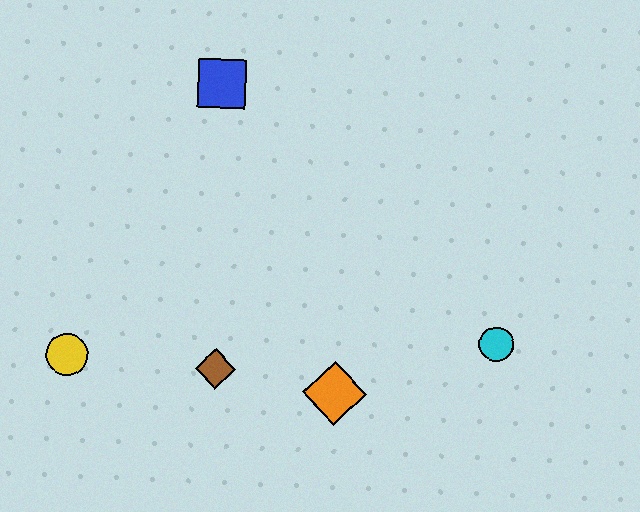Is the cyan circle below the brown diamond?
No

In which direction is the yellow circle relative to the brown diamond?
The yellow circle is to the left of the brown diamond.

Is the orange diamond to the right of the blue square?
Yes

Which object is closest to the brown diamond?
The orange diamond is closest to the brown diamond.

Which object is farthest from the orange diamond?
The blue square is farthest from the orange diamond.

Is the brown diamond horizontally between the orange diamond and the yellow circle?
Yes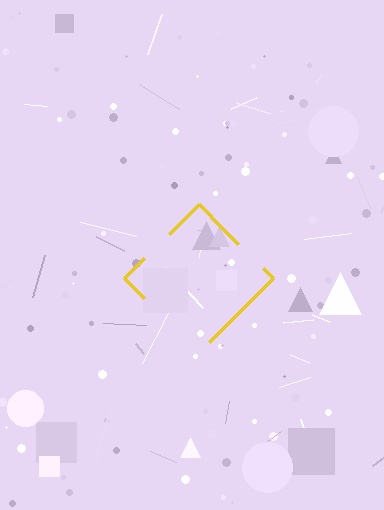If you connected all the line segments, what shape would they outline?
They would outline a diamond.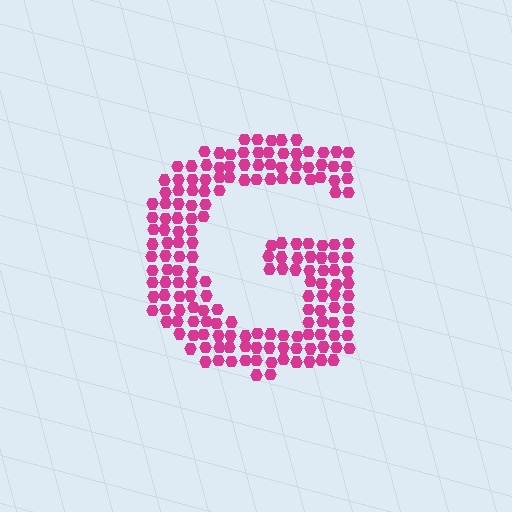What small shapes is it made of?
It is made of small hexagons.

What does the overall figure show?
The overall figure shows the letter G.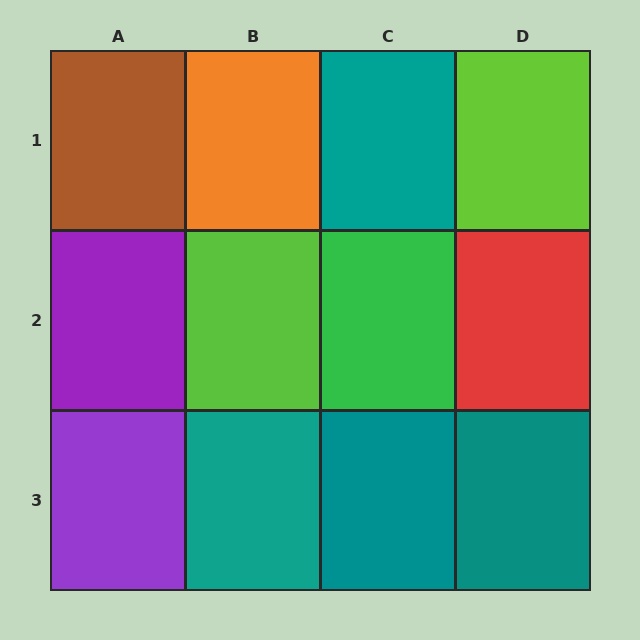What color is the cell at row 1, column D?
Lime.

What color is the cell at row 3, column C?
Teal.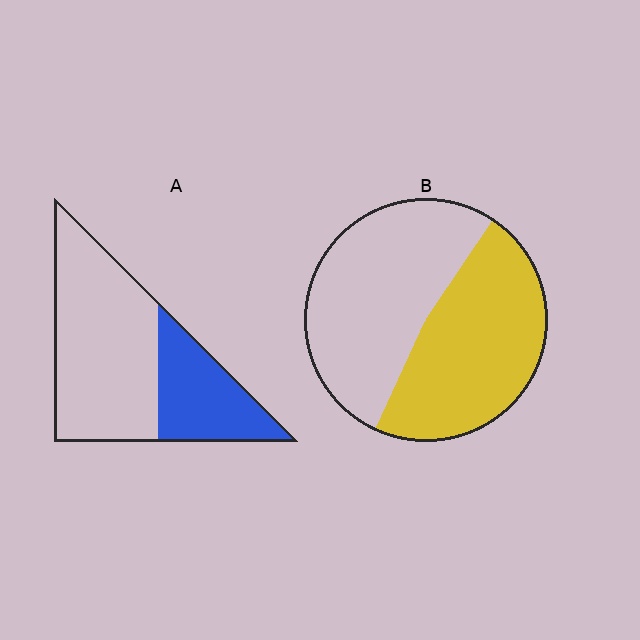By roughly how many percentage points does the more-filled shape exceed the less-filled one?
By roughly 15 percentage points (B over A).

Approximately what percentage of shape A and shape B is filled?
A is approximately 35% and B is approximately 50%.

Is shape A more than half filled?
No.